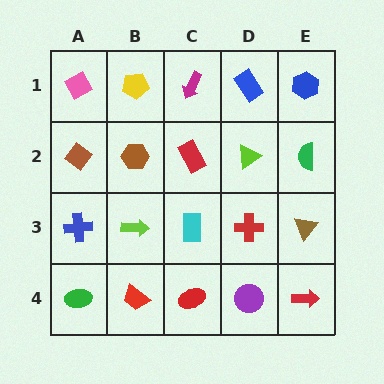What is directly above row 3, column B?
A brown hexagon.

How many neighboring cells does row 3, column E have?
3.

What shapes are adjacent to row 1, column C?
A red rectangle (row 2, column C), a yellow pentagon (row 1, column B), a blue rectangle (row 1, column D).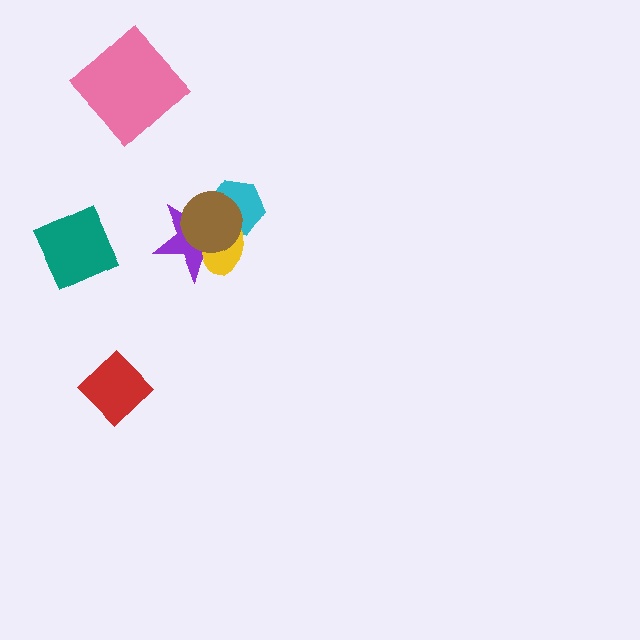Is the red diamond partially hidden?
No, no other shape covers it.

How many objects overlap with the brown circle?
3 objects overlap with the brown circle.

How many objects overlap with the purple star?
3 objects overlap with the purple star.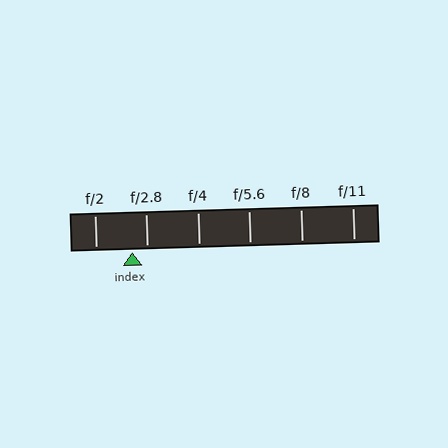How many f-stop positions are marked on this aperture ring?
There are 6 f-stop positions marked.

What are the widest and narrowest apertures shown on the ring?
The widest aperture shown is f/2 and the narrowest is f/11.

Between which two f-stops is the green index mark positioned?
The index mark is between f/2 and f/2.8.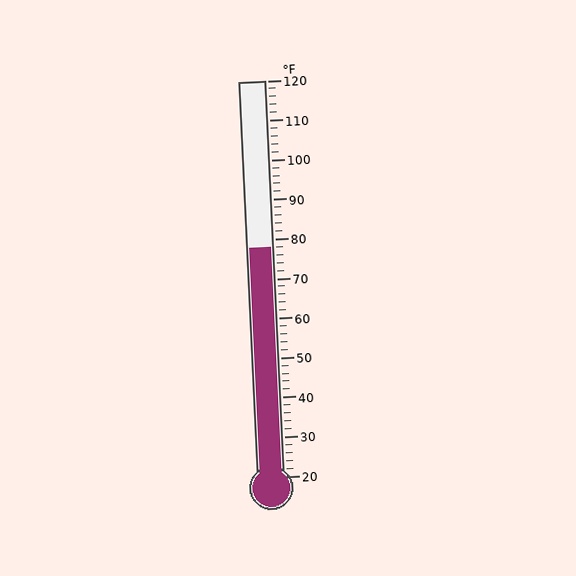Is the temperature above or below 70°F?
The temperature is above 70°F.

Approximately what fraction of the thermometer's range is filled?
The thermometer is filled to approximately 60% of its range.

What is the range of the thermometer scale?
The thermometer scale ranges from 20°F to 120°F.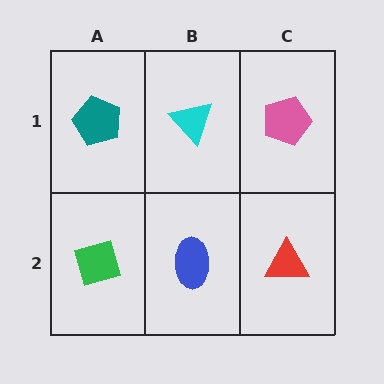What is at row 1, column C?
A pink pentagon.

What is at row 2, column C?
A red triangle.